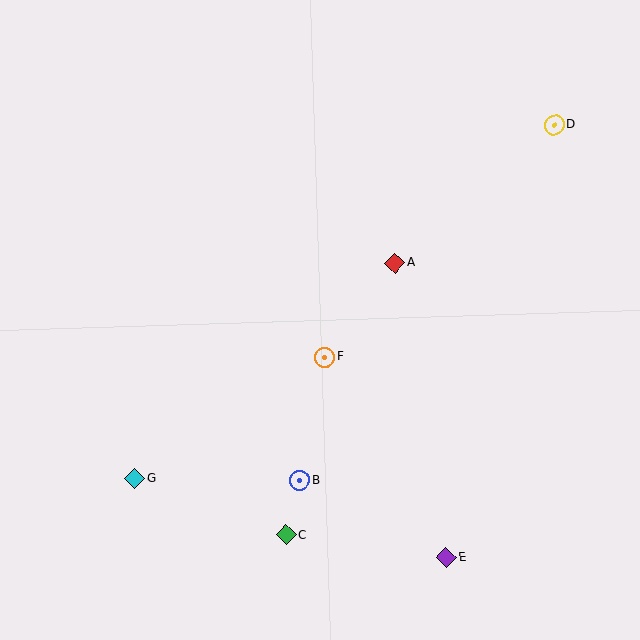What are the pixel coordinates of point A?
Point A is at (395, 263).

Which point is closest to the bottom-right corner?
Point E is closest to the bottom-right corner.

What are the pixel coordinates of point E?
Point E is at (446, 558).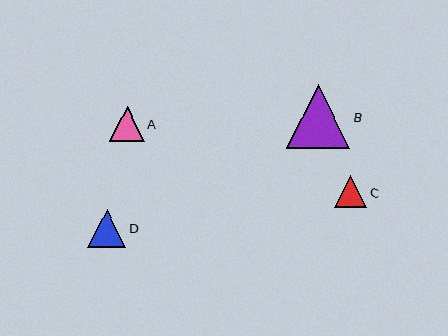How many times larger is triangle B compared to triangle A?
Triangle B is approximately 1.8 times the size of triangle A.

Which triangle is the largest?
Triangle B is the largest with a size of approximately 63 pixels.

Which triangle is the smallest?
Triangle C is the smallest with a size of approximately 32 pixels.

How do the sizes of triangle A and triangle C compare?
Triangle A and triangle C are approximately the same size.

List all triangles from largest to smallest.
From largest to smallest: B, D, A, C.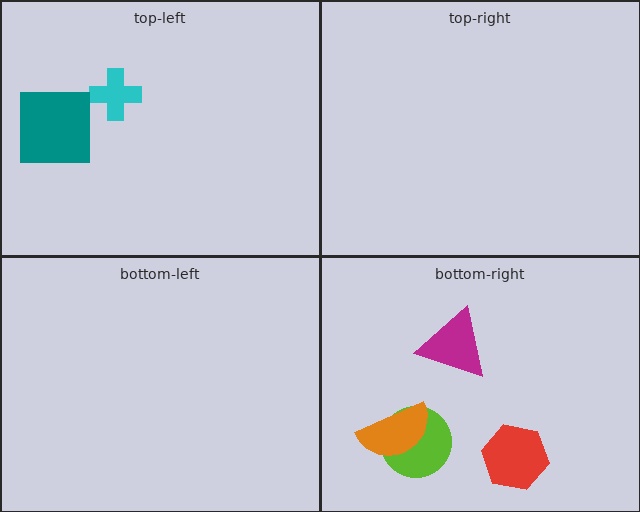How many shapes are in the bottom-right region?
4.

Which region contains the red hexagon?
The bottom-right region.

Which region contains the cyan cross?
The top-left region.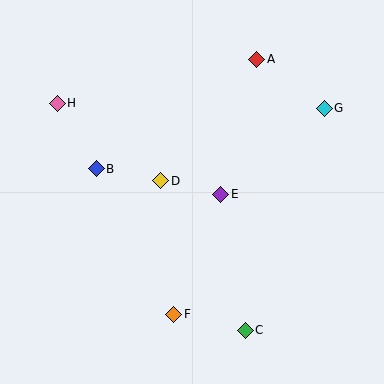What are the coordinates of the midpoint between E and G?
The midpoint between E and G is at (272, 151).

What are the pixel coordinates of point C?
Point C is at (245, 330).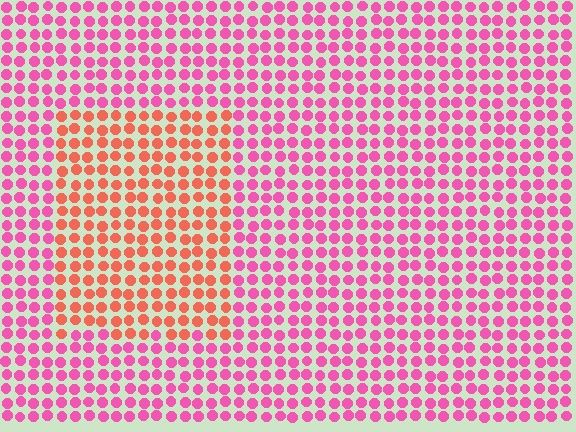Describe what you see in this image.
The image is filled with small pink elements in a uniform arrangement. A rectangle-shaped region is visible where the elements are tinted to a slightly different hue, forming a subtle color boundary.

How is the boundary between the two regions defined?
The boundary is defined purely by a slight shift in hue (about 43 degrees). Spacing, size, and orientation are identical on both sides.